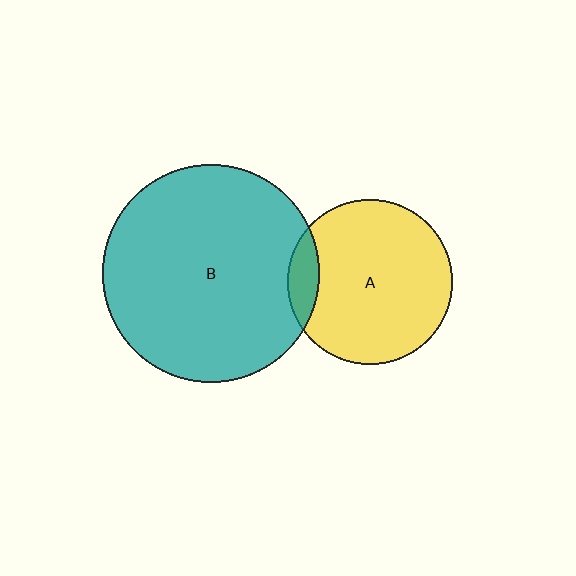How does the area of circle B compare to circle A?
Approximately 1.7 times.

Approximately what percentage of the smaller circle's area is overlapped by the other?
Approximately 10%.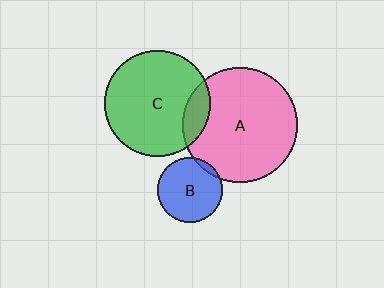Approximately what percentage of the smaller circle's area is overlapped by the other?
Approximately 15%.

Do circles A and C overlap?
Yes.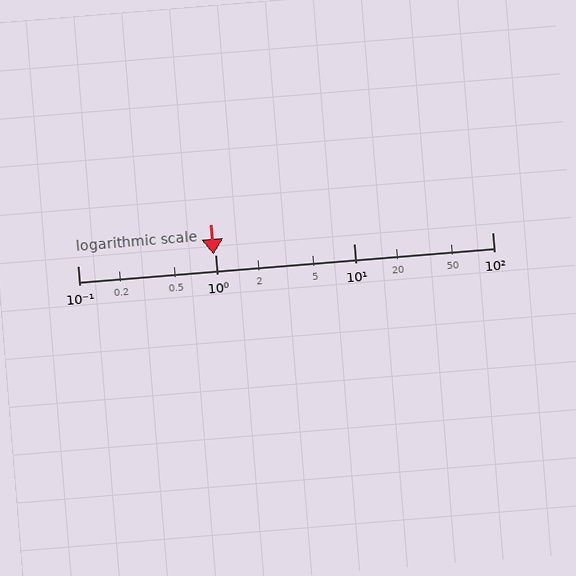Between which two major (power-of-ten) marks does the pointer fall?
The pointer is between 0.1 and 1.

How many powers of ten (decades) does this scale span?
The scale spans 3 decades, from 0.1 to 100.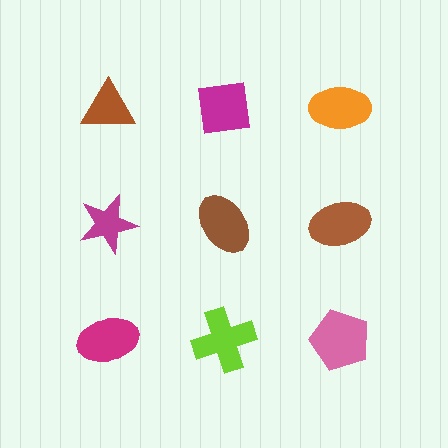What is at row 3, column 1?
A magenta ellipse.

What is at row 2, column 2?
A brown ellipse.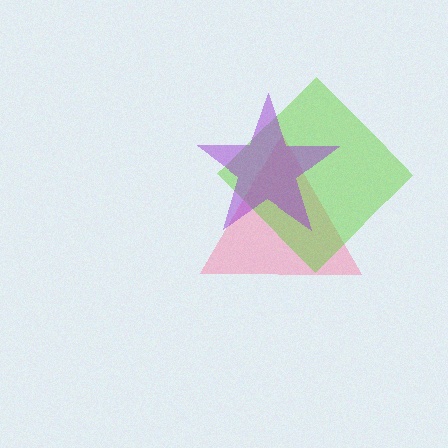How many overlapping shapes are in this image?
There are 3 overlapping shapes in the image.